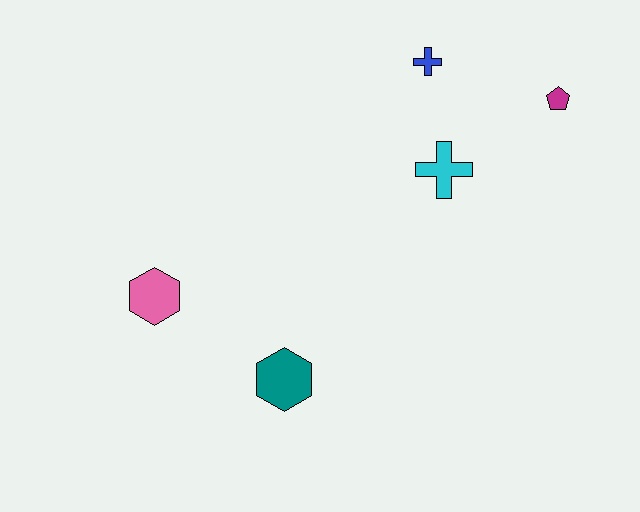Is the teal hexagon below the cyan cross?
Yes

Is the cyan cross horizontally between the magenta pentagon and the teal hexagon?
Yes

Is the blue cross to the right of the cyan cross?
No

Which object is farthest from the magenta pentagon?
The pink hexagon is farthest from the magenta pentagon.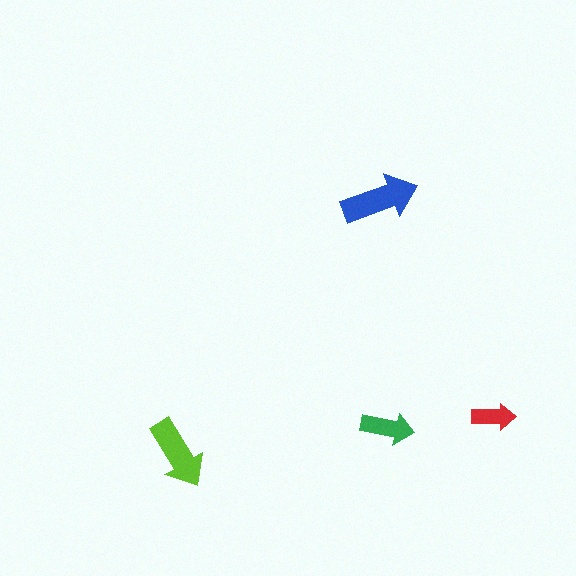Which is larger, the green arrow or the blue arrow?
The blue one.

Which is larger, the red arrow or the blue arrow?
The blue one.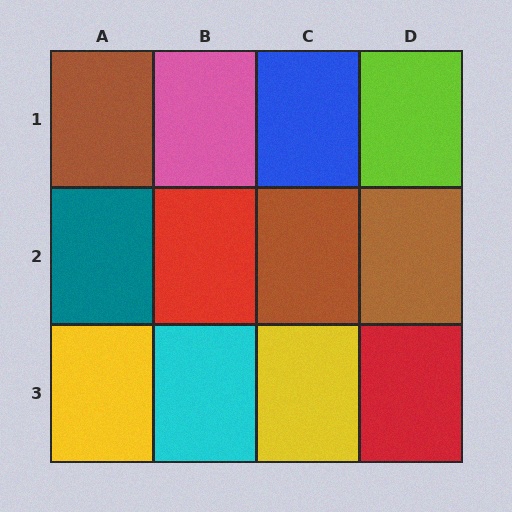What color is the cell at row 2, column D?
Brown.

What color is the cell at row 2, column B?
Red.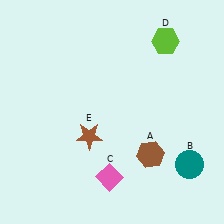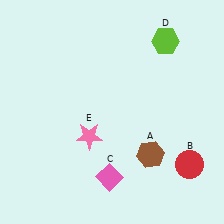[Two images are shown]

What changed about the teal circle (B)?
In Image 1, B is teal. In Image 2, it changed to red.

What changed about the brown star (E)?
In Image 1, E is brown. In Image 2, it changed to pink.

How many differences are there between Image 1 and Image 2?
There are 2 differences between the two images.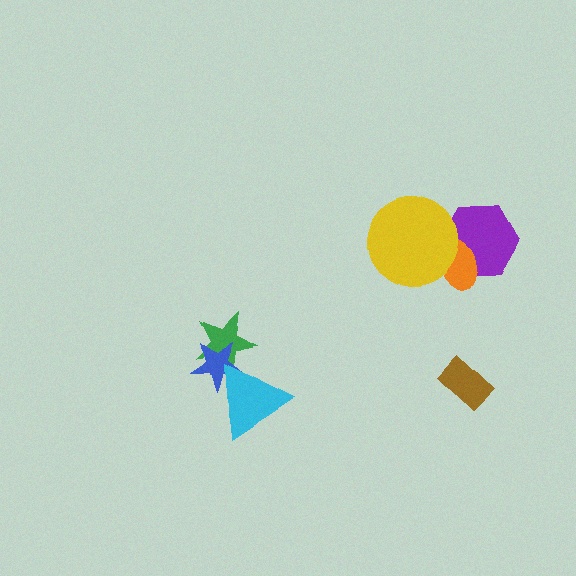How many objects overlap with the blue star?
2 objects overlap with the blue star.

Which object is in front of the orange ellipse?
The yellow circle is in front of the orange ellipse.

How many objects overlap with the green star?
2 objects overlap with the green star.